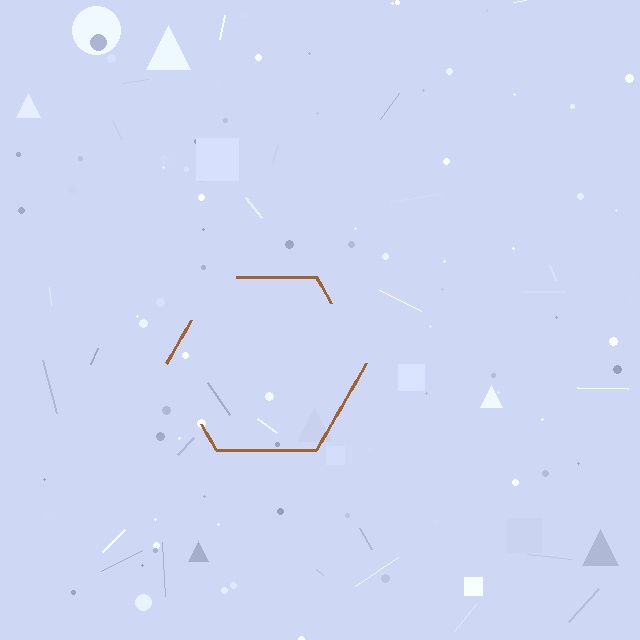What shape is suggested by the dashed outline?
The dashed outline suggests a hexagon.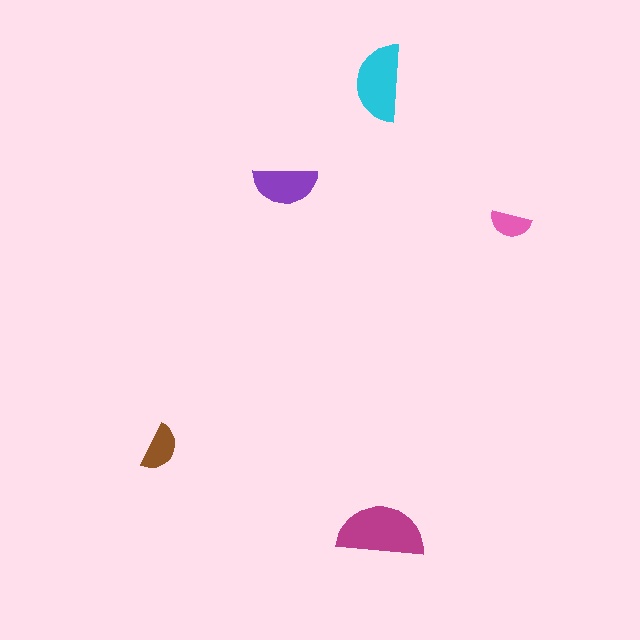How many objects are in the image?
There are 5 objects in the image.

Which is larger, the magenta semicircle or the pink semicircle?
The magenta one.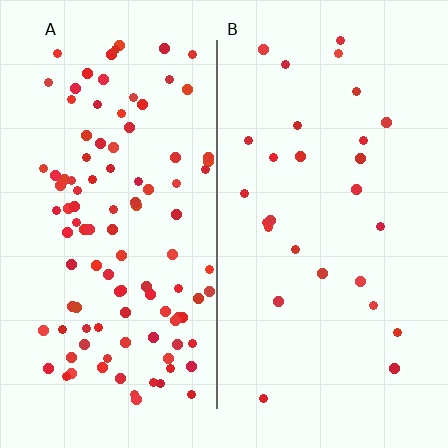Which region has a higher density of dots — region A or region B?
A (the left).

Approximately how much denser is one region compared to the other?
Approximately 3.9× — region A over region B.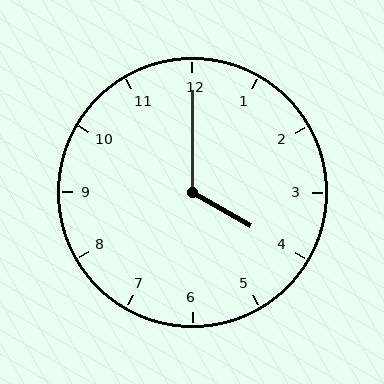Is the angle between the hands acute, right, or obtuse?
It is obtuse.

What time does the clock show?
4:00.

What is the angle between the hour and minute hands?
Approximately 120 degrees.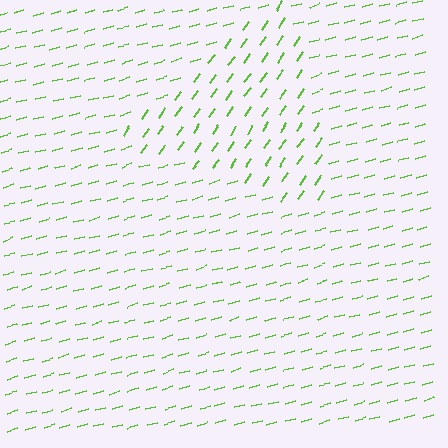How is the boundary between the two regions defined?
The boundary is defined purely by a change in line orientation (approximately 38 degrees difference). All lines are the same color and thickness.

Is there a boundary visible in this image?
Yes, there is a texture boundary formed by a change in line orientation.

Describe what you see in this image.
The image is filled with small lime line segments. A triangle region in the image has lines oriented differently from the surrounding lines, creating a visible texture boundary.